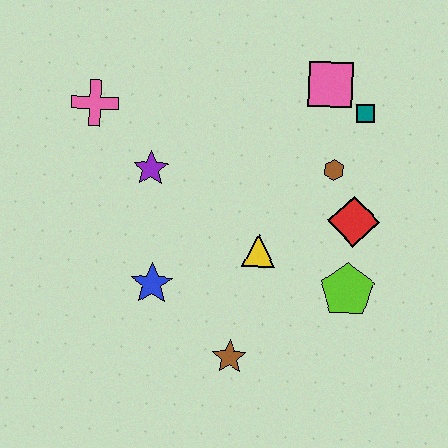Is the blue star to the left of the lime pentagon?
Yes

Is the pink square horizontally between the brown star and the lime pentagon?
Yes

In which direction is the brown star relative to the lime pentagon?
The brown star is to the left of the lime pentagon.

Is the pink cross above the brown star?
Yes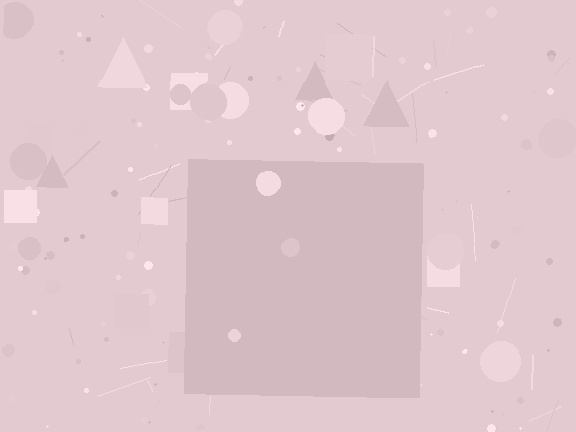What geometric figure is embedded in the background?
A square is embedded in the background.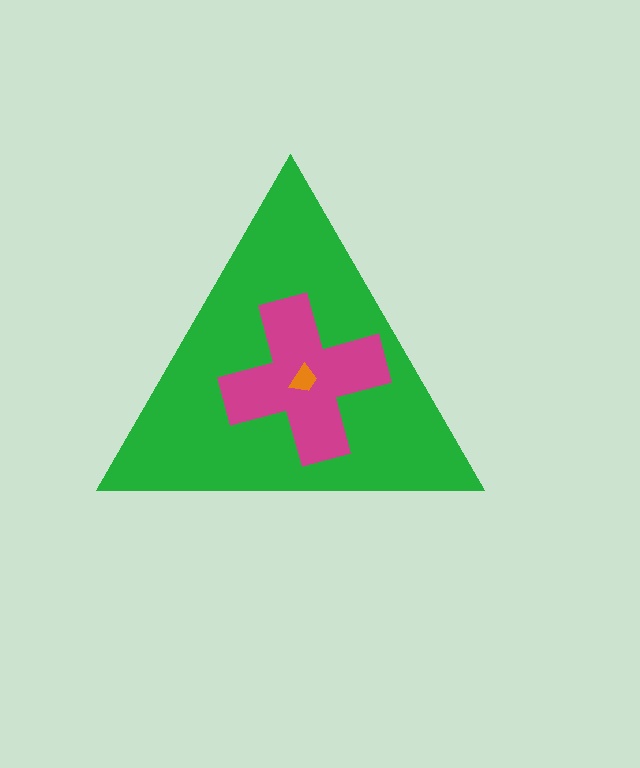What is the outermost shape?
The green triangle.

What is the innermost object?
The orange trapezoid.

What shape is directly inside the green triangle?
The magenta cross.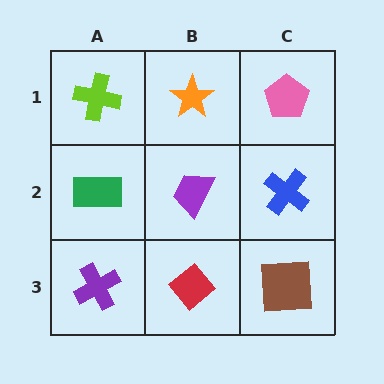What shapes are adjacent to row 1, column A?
A green rectangle (row 2, column A), an orange star (row 1, column B).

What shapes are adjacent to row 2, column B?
An orange star (row 1, column B), a red diamond (row 3, column B), a green rectangle (row 2, column A), a blue cross (row 2, column C).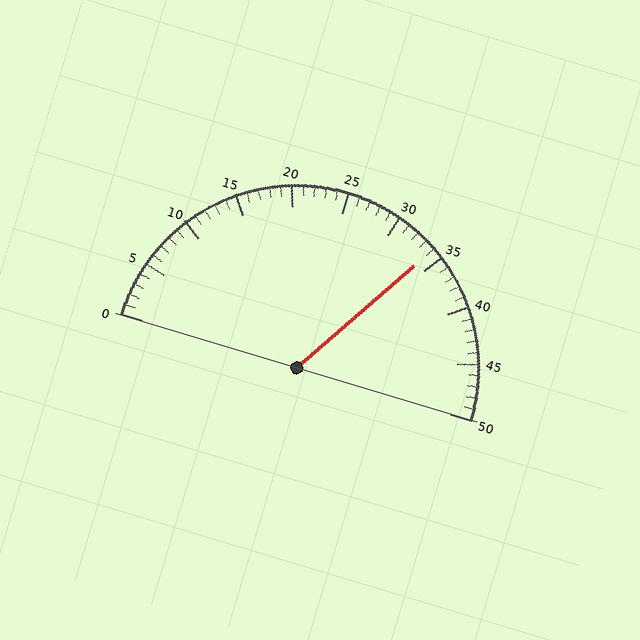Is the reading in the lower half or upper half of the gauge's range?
The reading is in the upper half of the range (0 to 50).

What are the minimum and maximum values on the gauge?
The gauge ranges from 0 to 50.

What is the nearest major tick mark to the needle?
The nearest major tick mark is 35.